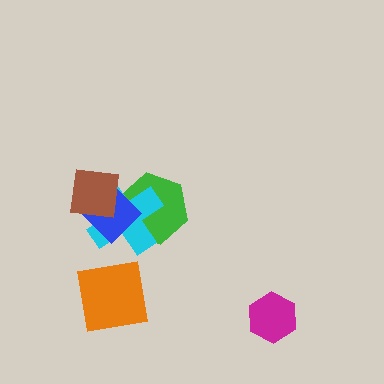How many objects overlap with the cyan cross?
3 objects overlap with the cyan cross.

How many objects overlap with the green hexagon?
2 objects overlap with the green hexagon.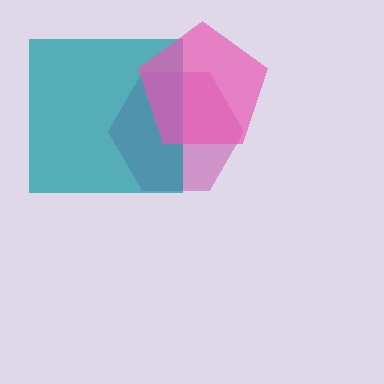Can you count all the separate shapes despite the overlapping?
Yes, there are 3 separate shapes.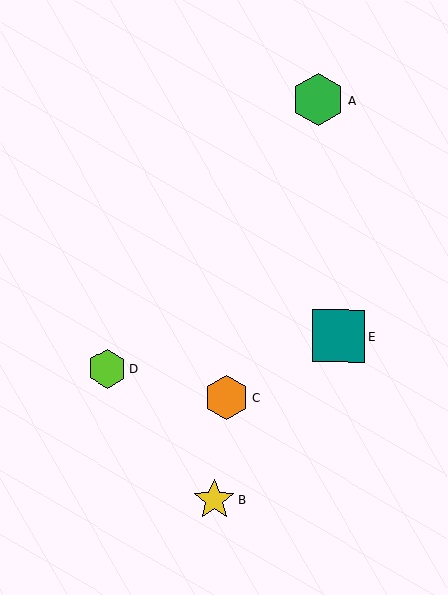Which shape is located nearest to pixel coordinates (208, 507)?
The yellow star (labeled B) at (214, 500) is nearest to that location.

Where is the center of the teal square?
The center of the teal square is at (339, 336).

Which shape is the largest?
The green hexagon (labeled A) is the largest.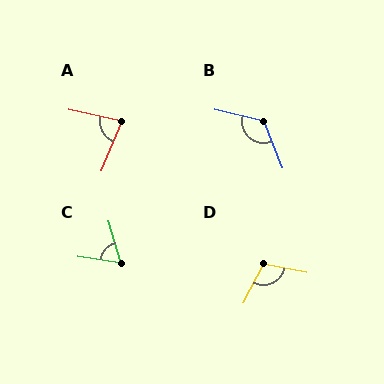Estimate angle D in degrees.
Approximately 106 degrees.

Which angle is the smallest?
C, at approximately 65 degrees.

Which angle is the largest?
B, at approximately 125 degrees.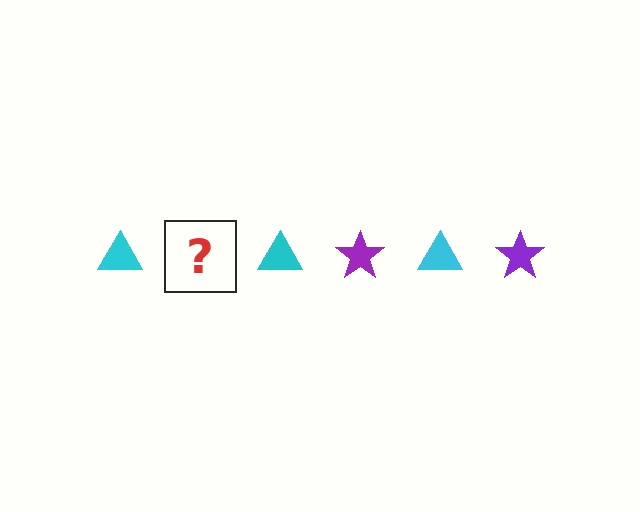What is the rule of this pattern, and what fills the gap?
The rule is that the pattern alternates between cyan triangle and purple star. The gap should be filled with a purple star.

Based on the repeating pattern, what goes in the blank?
The blank should be a purple star.